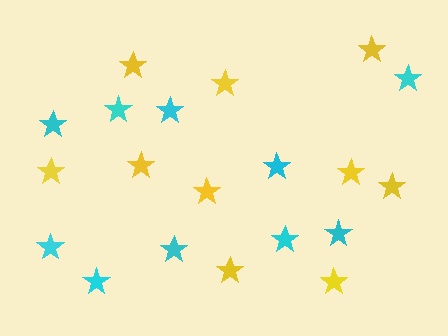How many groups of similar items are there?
There are 2 groups: one group of cyan stars (10) and one group of yellow stars (10).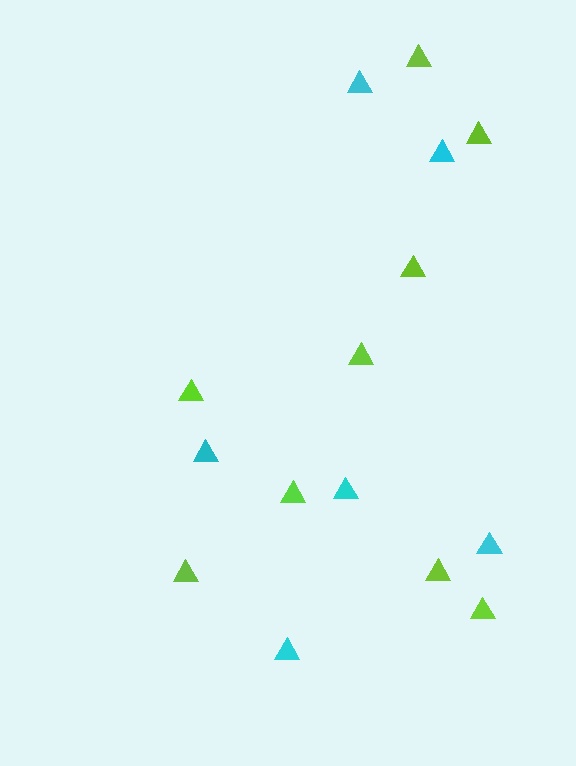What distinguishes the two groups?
There are 2 groups: one group of lime triangles (9) and one group of cyan triangles (6).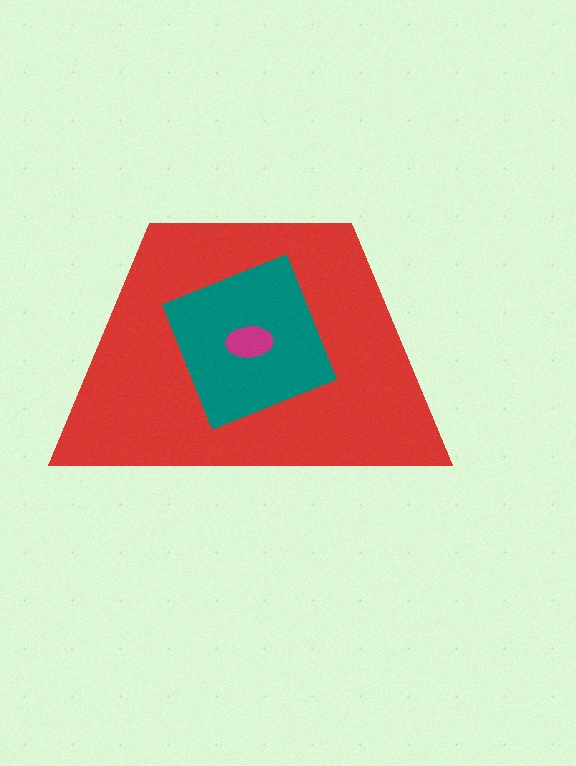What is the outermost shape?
The red trapezoid.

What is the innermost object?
The magenta ellipse.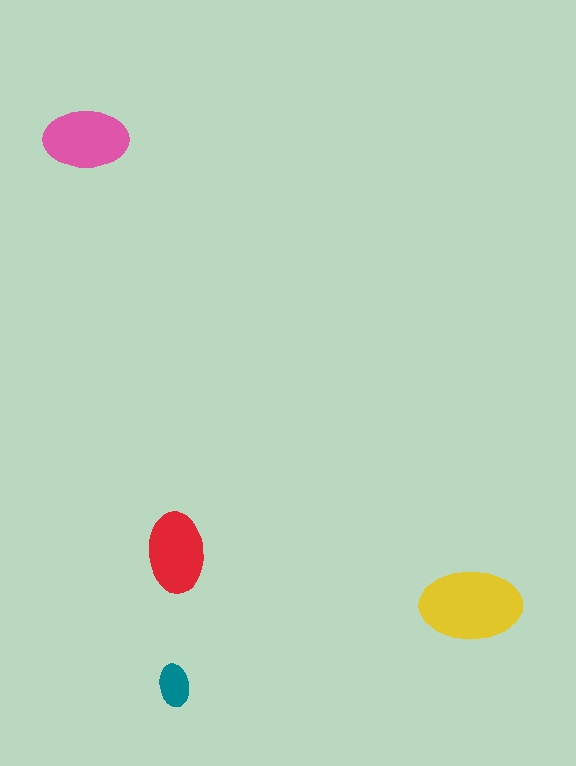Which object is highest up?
The pink ellipse is topmost.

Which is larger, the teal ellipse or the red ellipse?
The red one.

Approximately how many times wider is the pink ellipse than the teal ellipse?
About 2 times wider.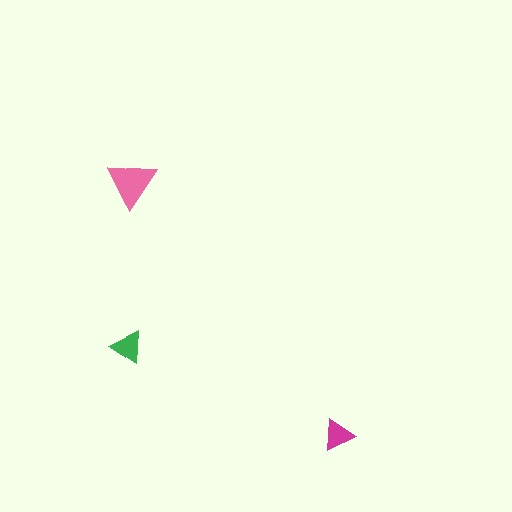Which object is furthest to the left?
The green triangle is leftmost.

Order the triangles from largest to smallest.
the pink one, the green one, the magenta one.